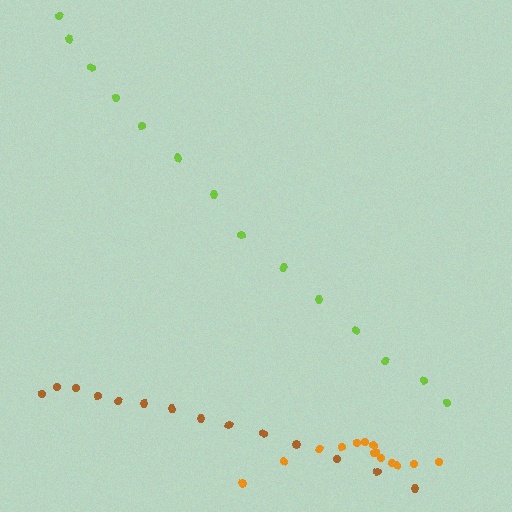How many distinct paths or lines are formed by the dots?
There are 3 distinct paths.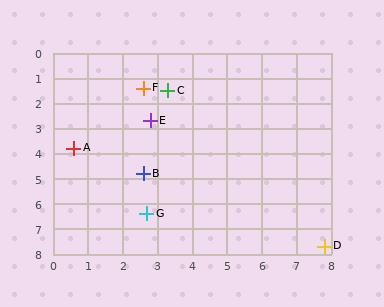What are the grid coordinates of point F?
Point F is at approximately (2.6, 1.4).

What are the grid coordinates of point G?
Point G is at approximately (2.7, 6.4).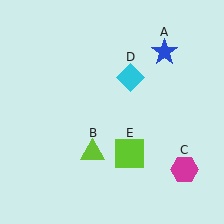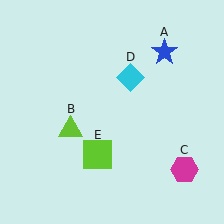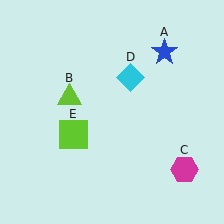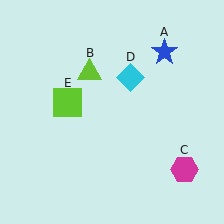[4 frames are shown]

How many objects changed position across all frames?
2 objects changed position: lime triangle (object B), lime square (object E).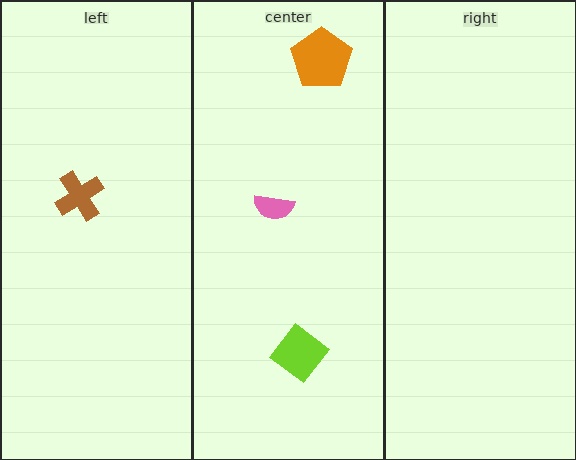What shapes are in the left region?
The brown cross.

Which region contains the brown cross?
The left region.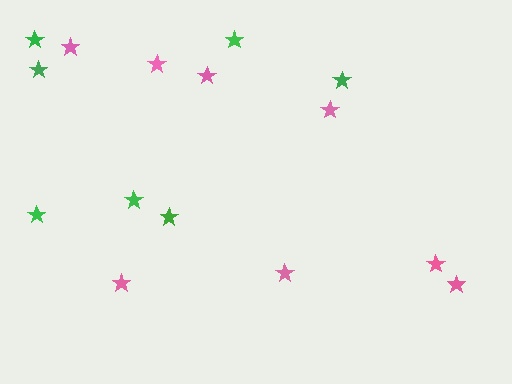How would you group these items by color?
There are 2 groups: one group of green stars (7) and one group of pink stars (8).